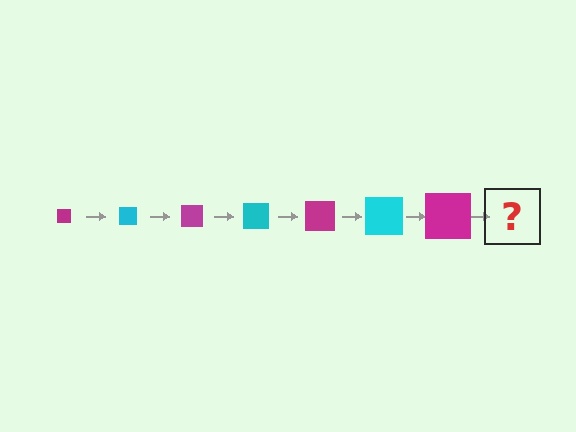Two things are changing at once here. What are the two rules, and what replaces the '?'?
The two rules are that the square grows larger each step and the color cycles through magenta and cyan. The '?' should be a cyan square, larger than the previous one.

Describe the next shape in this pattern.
It should be a cyan square, larger than the previous one.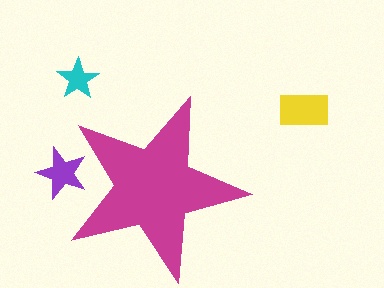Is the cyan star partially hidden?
No, the cyan star is fully visible.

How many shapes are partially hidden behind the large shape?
1 shape is partially hidden.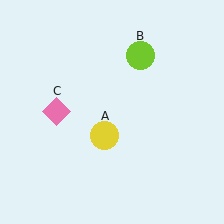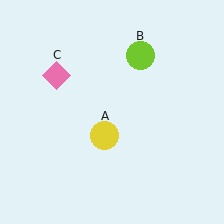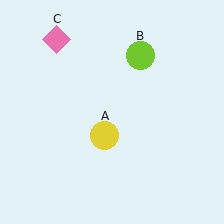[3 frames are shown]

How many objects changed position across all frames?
1 object changed position: pink diamond (object C).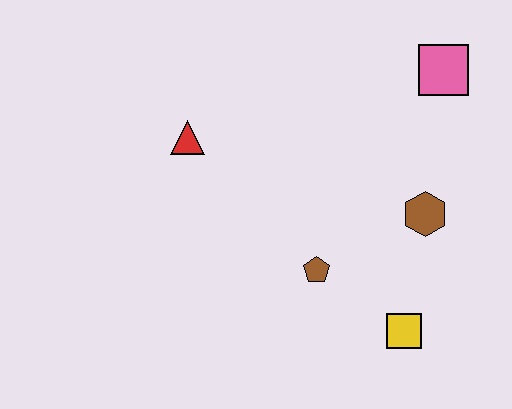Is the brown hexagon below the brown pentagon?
No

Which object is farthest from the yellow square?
The red triangle is farthest from the yellow square.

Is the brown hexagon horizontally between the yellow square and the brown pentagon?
No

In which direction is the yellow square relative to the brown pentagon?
The yellow square is to the right of the brown pentagon.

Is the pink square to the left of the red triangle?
No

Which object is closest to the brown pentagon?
The yellow square is closest to the brown pentagon.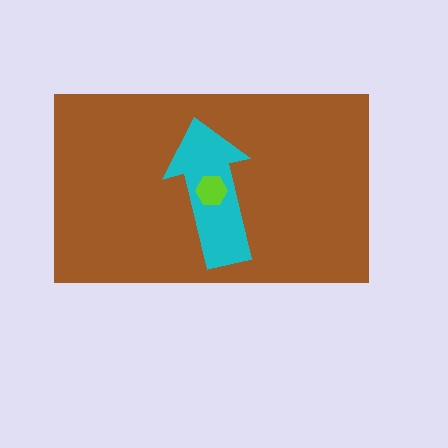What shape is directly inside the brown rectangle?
The cyan arrow.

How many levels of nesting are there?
3.